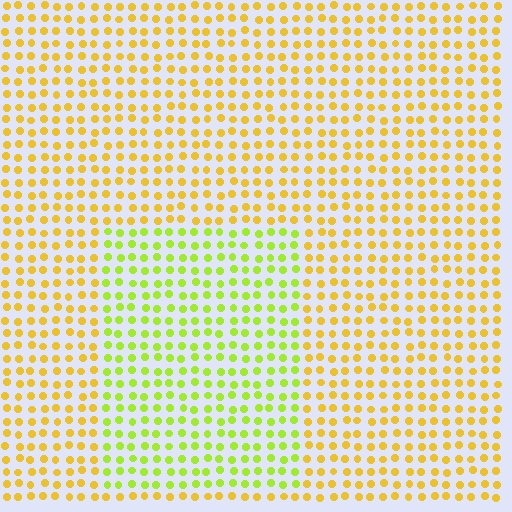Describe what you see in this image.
The image is filled with small yellow elements in a uniform arrangement. A rectangle-shaped region is visible where the elements are tinted to a slightly different hue, forming a subtle color boundary.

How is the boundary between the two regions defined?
The boundary is defined purely by a slight shift in hue (about 37 degrees). Spacing, size, and orientation are identical on both sides.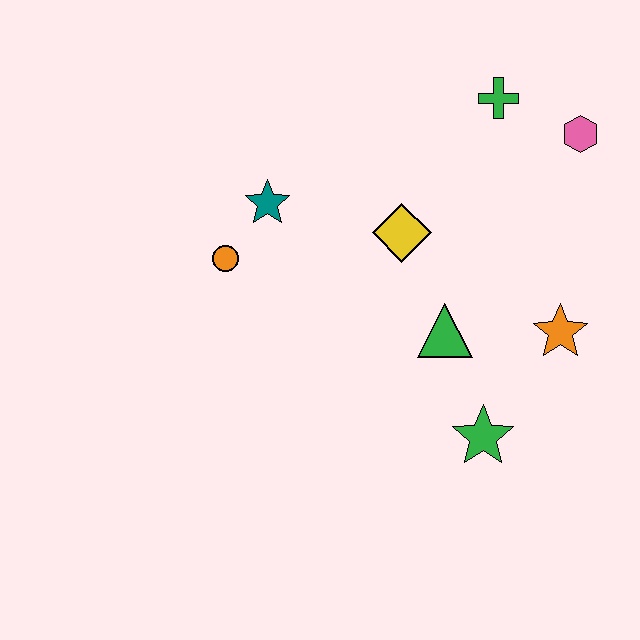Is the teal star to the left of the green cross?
Yes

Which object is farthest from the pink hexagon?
The orange circle is farthest from the pink hexagon.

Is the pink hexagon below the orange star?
No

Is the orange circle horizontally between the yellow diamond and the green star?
No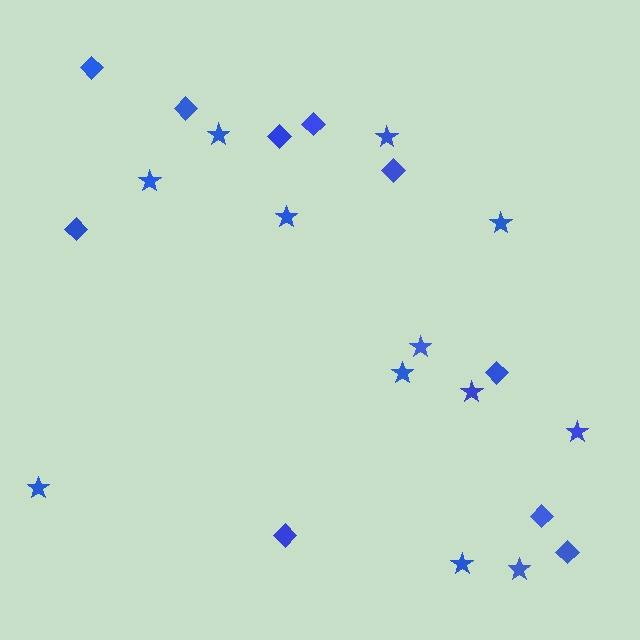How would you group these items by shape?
There are 2 groups: one group of diamonds (10) and one group of stars (12).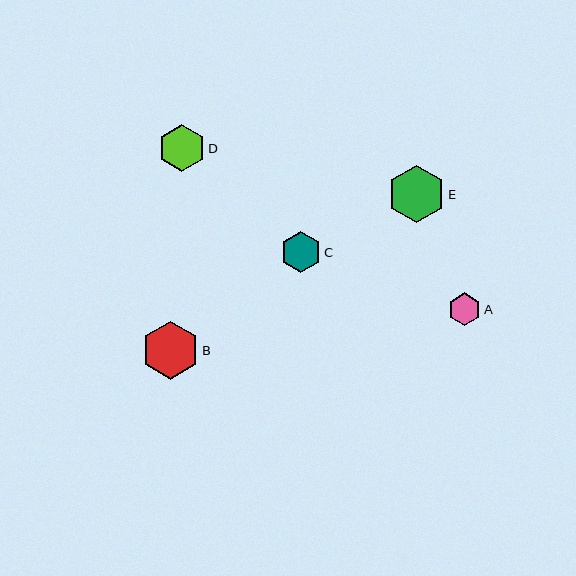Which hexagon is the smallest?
Hexagon A is the smallest with a size of approximately 33 pixels.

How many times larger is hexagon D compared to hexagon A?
Hexagon D is approximately 1.4 times the size of hexagon A.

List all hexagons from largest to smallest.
From largest to smallest: B, E, D, C, A.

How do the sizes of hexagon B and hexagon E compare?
Hexagon B and hexagon E are approximately the same size.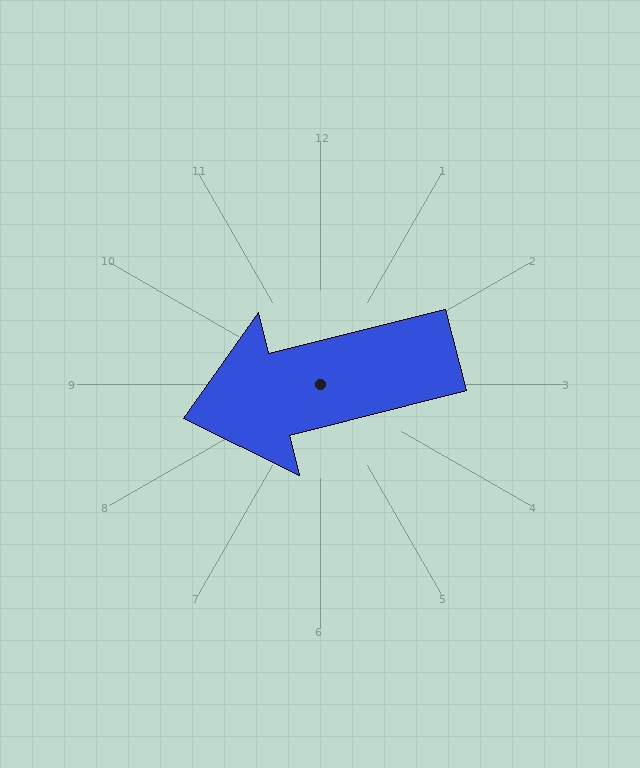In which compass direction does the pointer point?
West.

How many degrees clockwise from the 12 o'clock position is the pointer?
Approximately 256 degrees.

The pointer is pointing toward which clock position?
Roughly 9 o'clock.